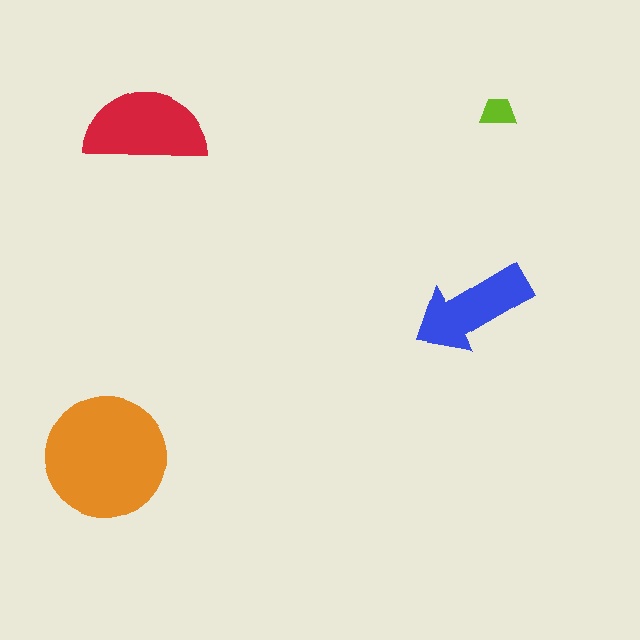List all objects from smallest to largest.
The lime trapezoid, the blue arrow, the red semicircle, the orange circle.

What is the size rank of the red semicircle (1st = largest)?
2nd.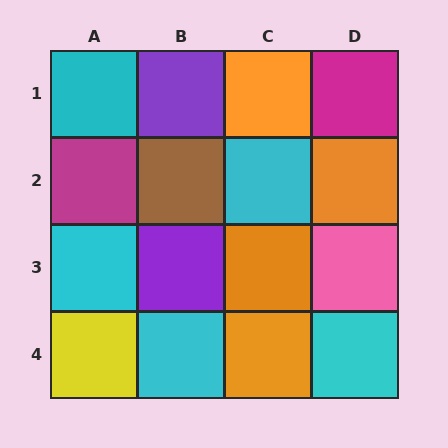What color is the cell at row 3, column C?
Orange.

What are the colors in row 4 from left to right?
Yellow, cyan, orange, cyan.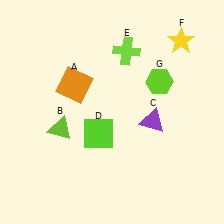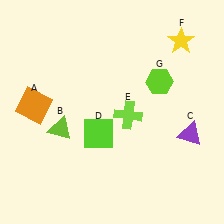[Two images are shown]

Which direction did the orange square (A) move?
The orange square (A) moved left.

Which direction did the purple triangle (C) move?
The purple triangle (C) moved right.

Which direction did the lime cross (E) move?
The lime cross (E) moved down.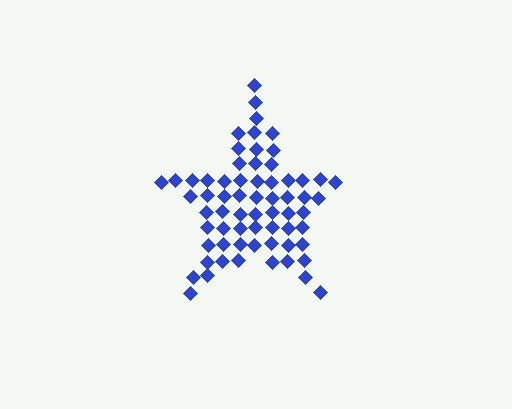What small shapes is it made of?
It is made of small diamonds.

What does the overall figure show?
The overall figure shows a star.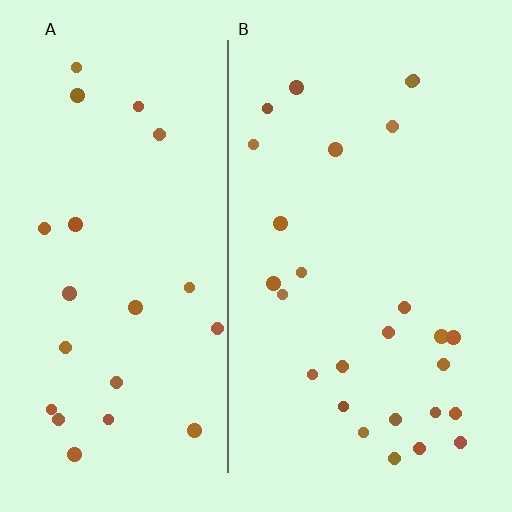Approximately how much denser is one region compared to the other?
Approximately 1.2× — region B over region A.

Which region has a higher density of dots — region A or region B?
B (the right).